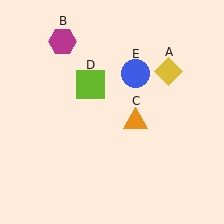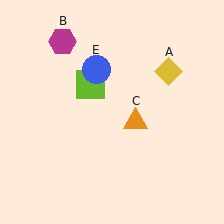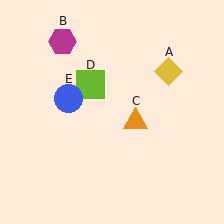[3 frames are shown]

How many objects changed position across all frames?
1 object changed position: blue circle (object E).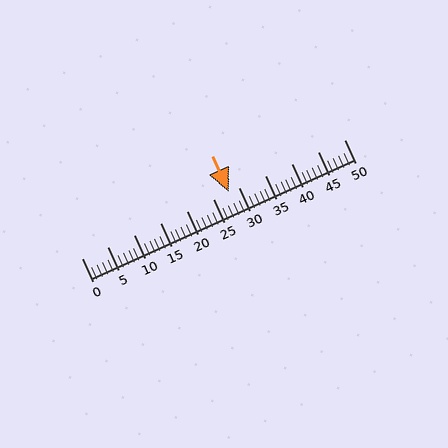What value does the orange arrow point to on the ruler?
The orange arrow points to approximately 28.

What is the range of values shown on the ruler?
The ruler shows values from 0 to 50.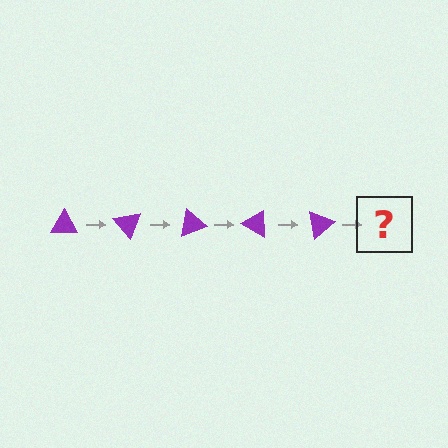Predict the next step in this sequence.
The next step is a purple triangle rotated 250 degrees.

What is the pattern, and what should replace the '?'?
The pattern is that the triangle rotates 50 degrees each step. The '?' should be a purple triangle rotated 250 degrees.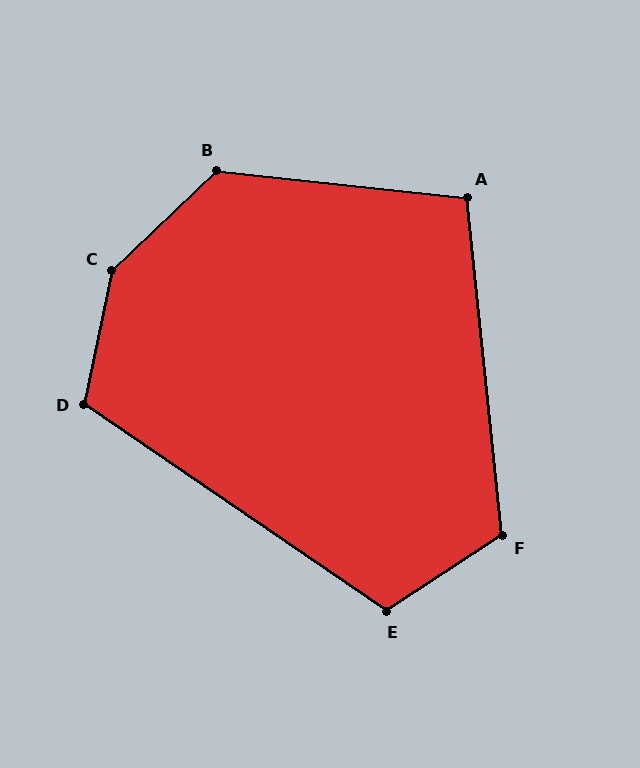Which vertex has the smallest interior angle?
A, at approximately 102 degrees.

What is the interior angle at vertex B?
Approximately 130 degrees (obtuse).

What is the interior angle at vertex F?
Approximately 117 degrees (obtuse).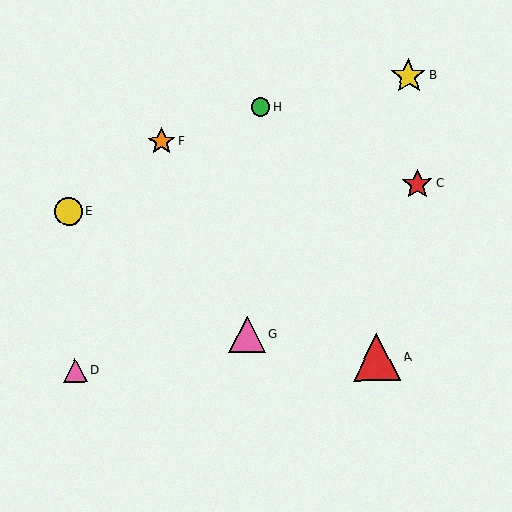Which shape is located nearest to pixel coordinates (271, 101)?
The green circle (labeled H) at (260, 107) is nearest to that location.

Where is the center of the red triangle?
The center of the red triangle is at (377, 358).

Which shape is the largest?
The red triangle (labeled A) is the largest.